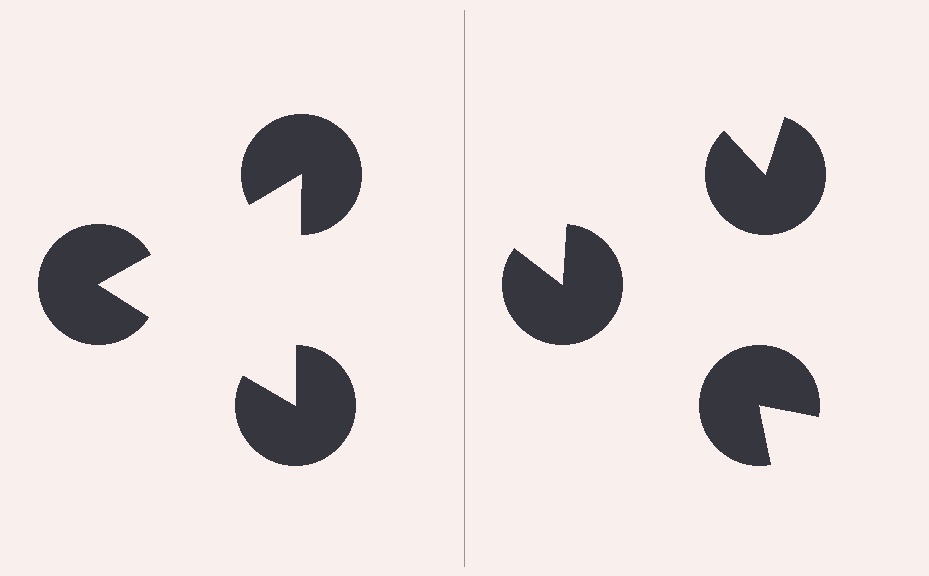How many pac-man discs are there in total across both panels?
6 — 3 on each side.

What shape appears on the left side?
An illusory triangle.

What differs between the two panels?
The pac-man discs are positioned identically on both sides; only the wedge orientations differ. On the left they align to a triangle; on the right they are misaligned.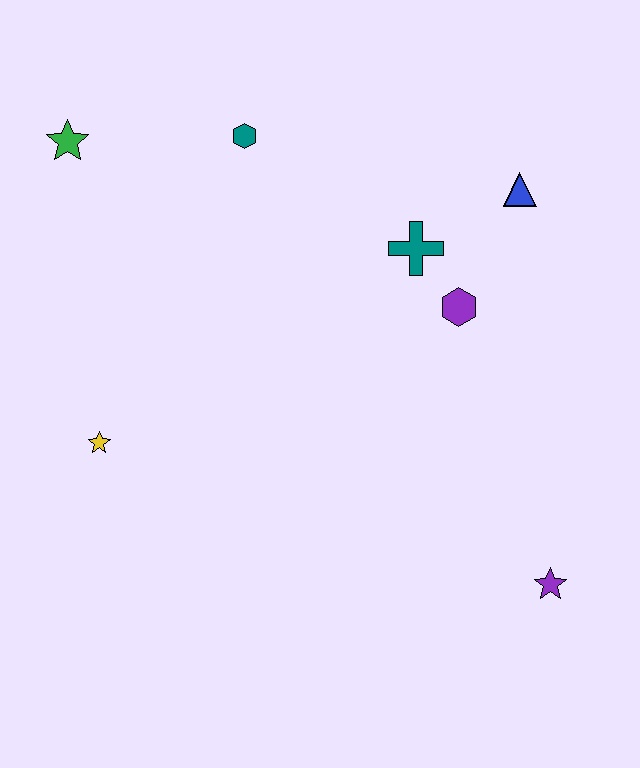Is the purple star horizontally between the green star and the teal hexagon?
No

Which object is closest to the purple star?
The purple hexagon is closest to the purple star.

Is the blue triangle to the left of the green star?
No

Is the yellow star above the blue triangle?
No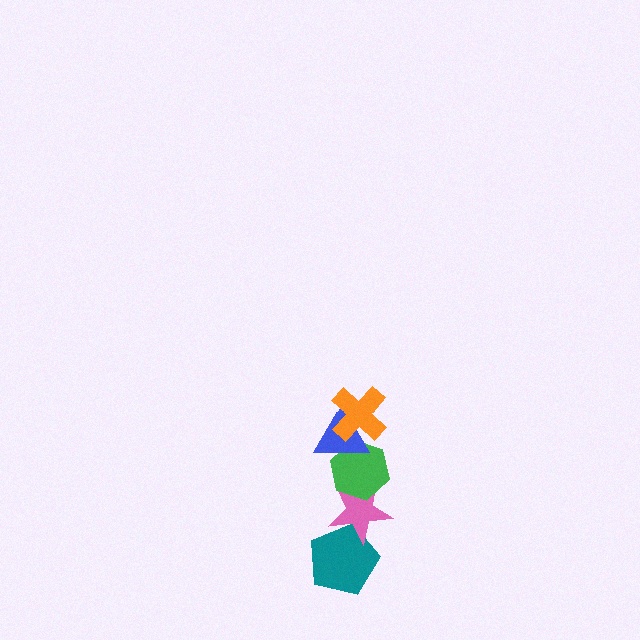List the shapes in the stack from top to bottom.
From top to bottom: the orange cross, the blue triangle, the green hexagon, the pink star, the teal pentagon.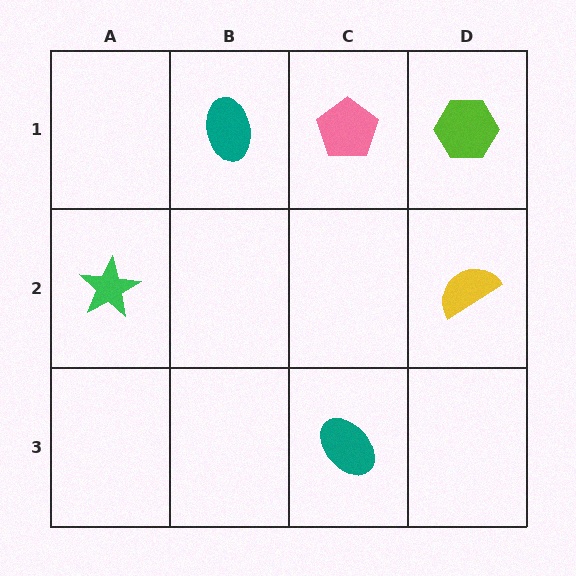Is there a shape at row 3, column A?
No, that cell is empty.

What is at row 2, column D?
A yellow semicircle.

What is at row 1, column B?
A teal ellipse.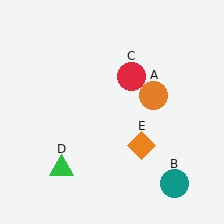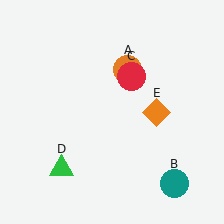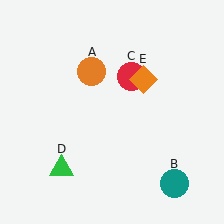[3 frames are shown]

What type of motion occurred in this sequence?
The orange circle (object A), orange diamond (object E) rotated counterclockwise around the center of the scene.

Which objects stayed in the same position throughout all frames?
Teal circle (object B) and red circle (object C) and green triangle (object D) remained stationary.